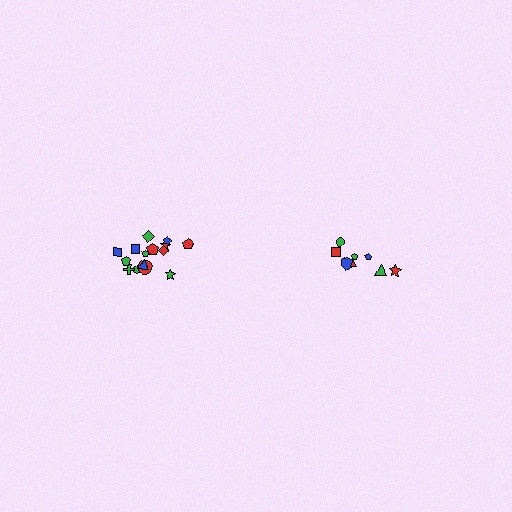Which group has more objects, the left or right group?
The left group.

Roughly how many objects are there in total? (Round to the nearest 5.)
Roughly 25 objects in total.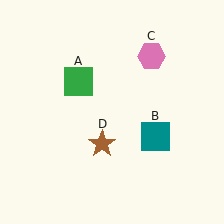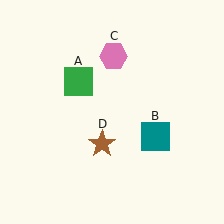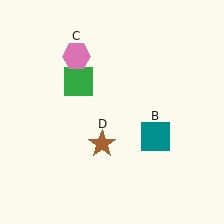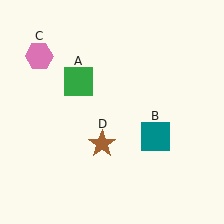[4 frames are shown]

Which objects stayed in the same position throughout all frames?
Green square (object A) and teal square (object B) and brown star (object D) remained stationary.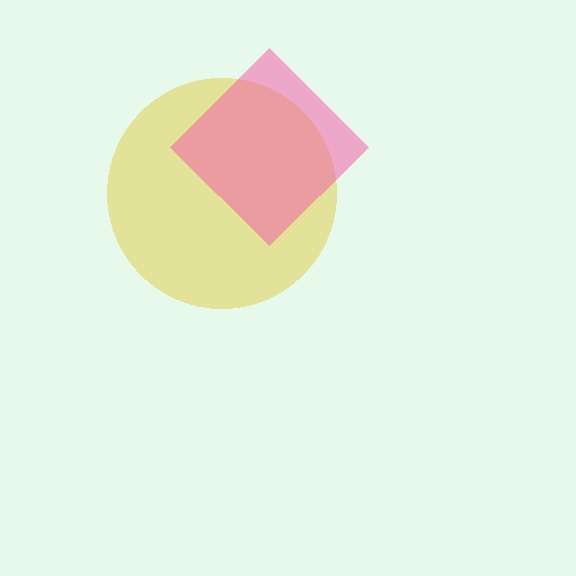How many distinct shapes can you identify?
There are 2 distinct shapes: a yellow circle, a pink diamond.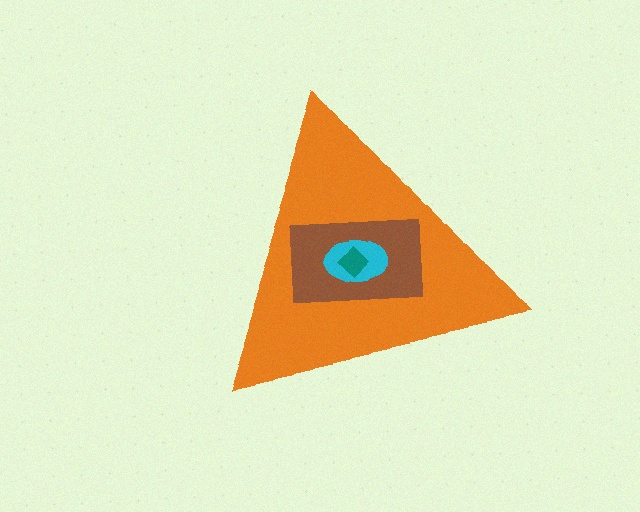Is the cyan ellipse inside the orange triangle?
Yes.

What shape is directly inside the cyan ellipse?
The teal diamond.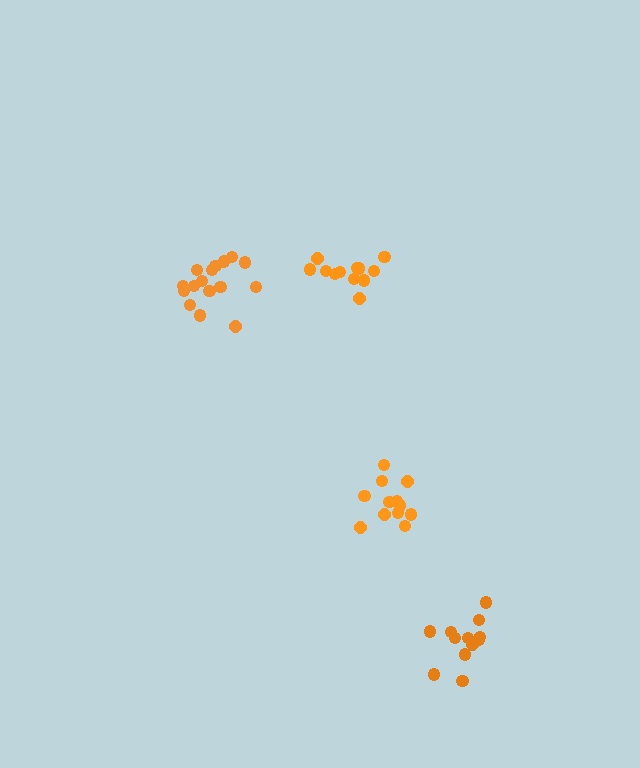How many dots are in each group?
Group 1: 16 dots, Group 2: 12 dots, Group 3: 12 dots, Group 4: 13 dots (53 total).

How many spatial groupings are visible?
There are 4 spatial groupings.